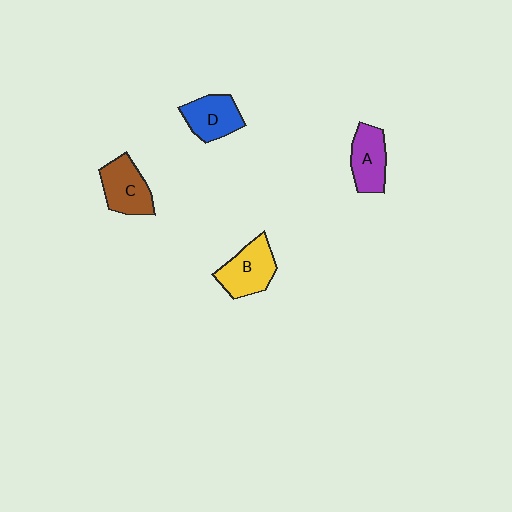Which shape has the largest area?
Shape B (yellow).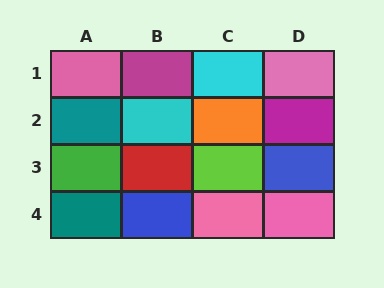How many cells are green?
1 cell is green.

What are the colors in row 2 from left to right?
Teal, cyan, orange, magenta.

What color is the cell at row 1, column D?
Pink.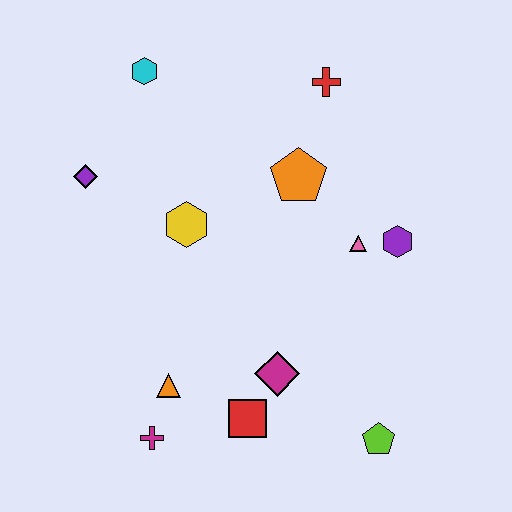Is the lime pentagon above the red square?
No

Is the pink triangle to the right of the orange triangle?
Yes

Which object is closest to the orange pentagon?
The pink triangle is closest to the orange pentagon.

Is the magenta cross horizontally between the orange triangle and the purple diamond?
Yes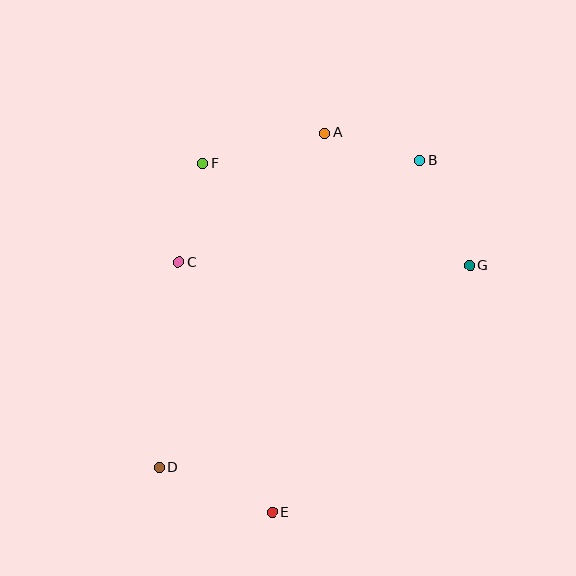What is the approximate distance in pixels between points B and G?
The distance between B and G is approximately 116 pixels.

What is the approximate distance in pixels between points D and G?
The distance between D and G is approximately 370 pixels.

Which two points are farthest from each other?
Points B and D are farthest from each other.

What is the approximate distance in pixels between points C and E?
The distance between C and E is approximately 267 pixels.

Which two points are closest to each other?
Points A and B are closest to each other.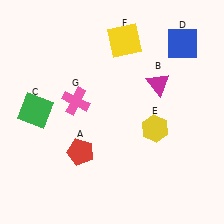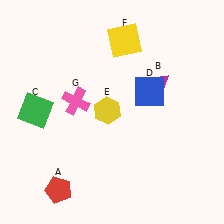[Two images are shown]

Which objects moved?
The objects that moved are: the red pentagon (A), the blue square (D), the yellow hexagon (E).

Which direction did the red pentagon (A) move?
The red pentagon (A) moved down.